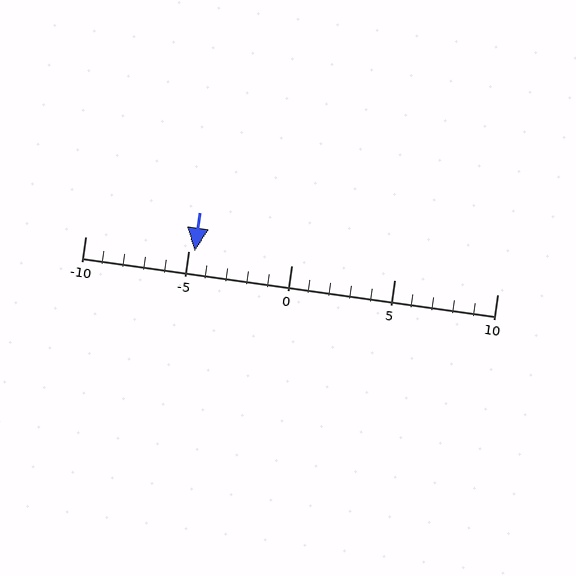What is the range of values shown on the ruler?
The ruler shows values from -10 to 10.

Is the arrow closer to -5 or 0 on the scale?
The arrow is closer to -5.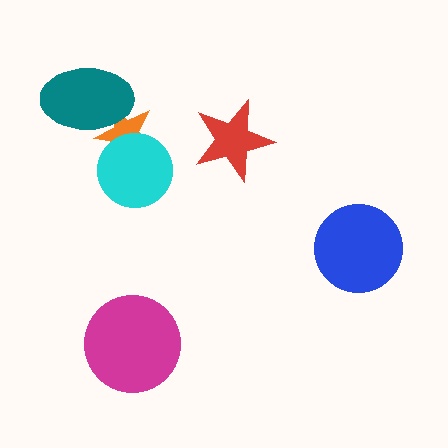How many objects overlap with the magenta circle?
0 objects overlap with the magenta circle.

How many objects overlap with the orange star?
2 objects overlap with the orange star.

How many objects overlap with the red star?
0 objects overlap with the red star.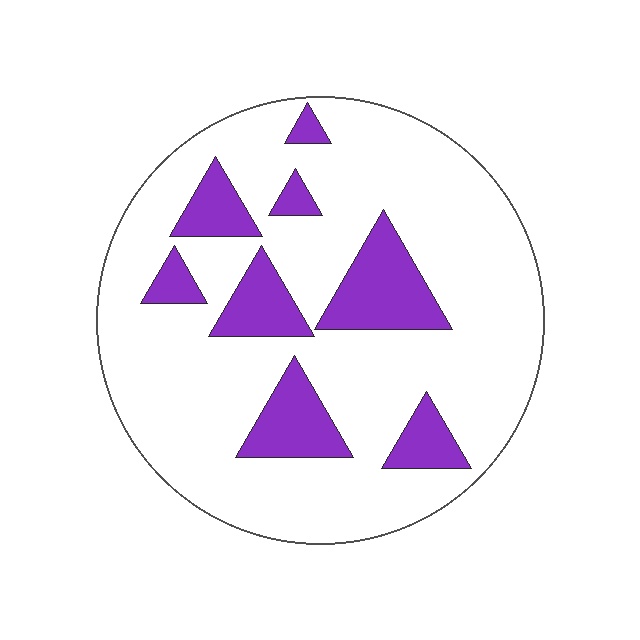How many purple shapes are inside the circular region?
8.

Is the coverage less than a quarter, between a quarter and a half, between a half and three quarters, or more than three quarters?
Less than a quarter.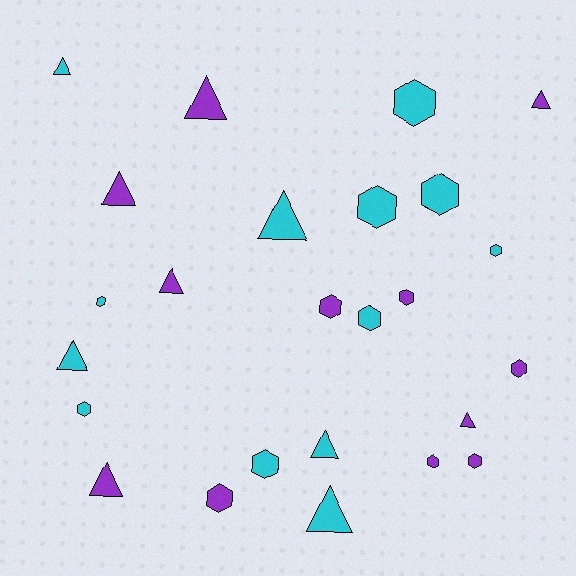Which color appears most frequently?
Cyan, with 13 objects.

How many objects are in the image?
There are 25 objects.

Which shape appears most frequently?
Hexagon, with 14 objects.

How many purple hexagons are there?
There are 6 purple hexagons.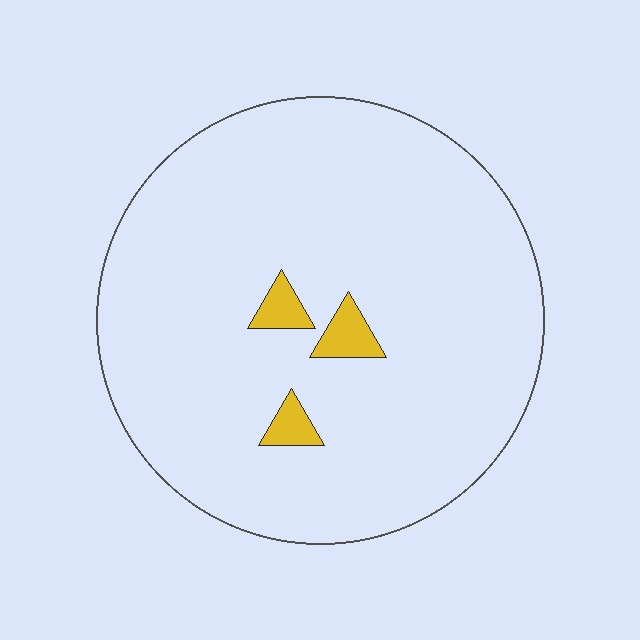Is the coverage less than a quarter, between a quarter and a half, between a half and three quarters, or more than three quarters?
Less than a quarter.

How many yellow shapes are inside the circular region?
3.